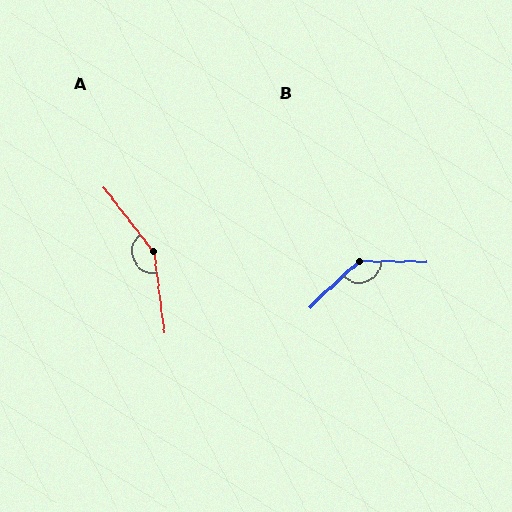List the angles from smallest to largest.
B (136°), A (150°).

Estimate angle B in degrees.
Approximately 136 degrees.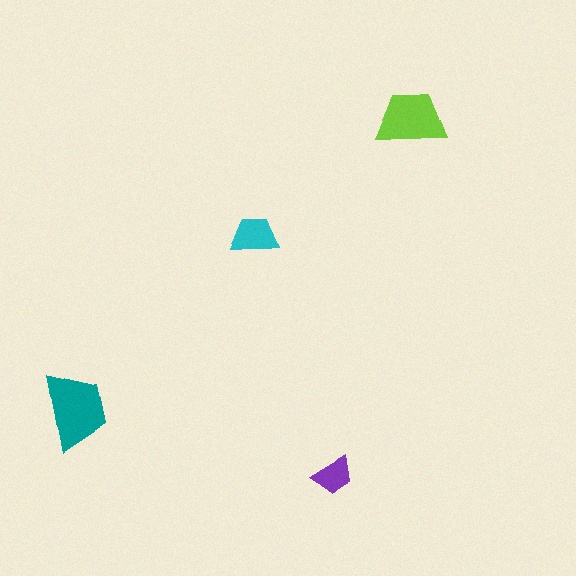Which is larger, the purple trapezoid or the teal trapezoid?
The teal one.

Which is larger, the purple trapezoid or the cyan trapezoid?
The cyan one.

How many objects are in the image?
There are 4 objects in the image.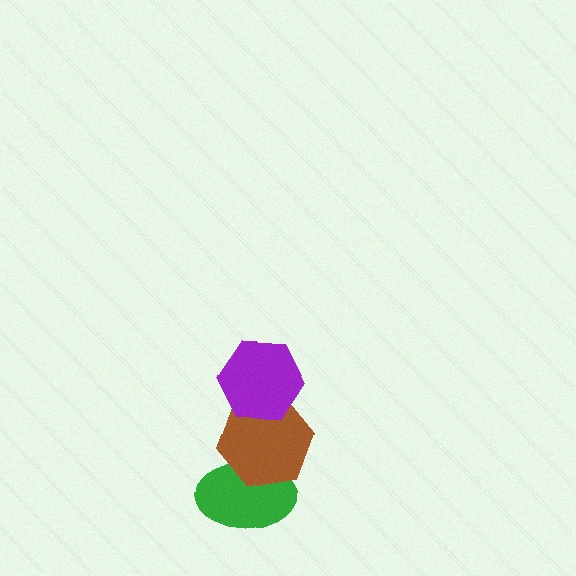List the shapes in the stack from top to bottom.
From top to bottom: the purple hexagon, the brown hexagon, the green ellipse.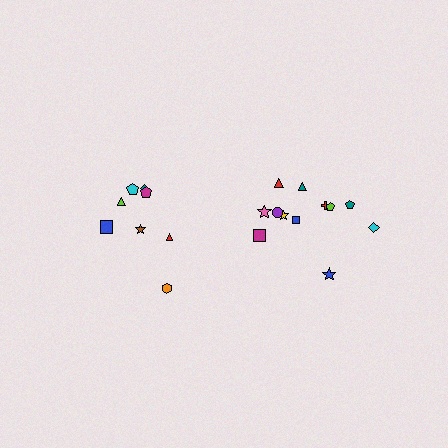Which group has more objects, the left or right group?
The right group.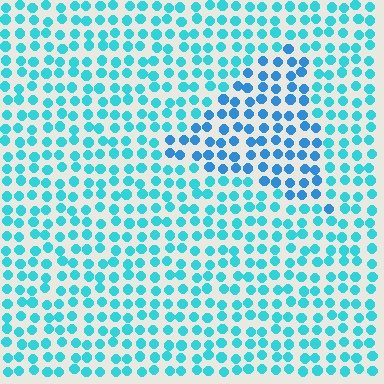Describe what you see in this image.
The image is filled with small cyan elements in a uniform arrangement. A triangle-shaped region is visible where the elements are tinted to a slightly different hue, forming a subtle color boundary.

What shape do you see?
I see a triangle.